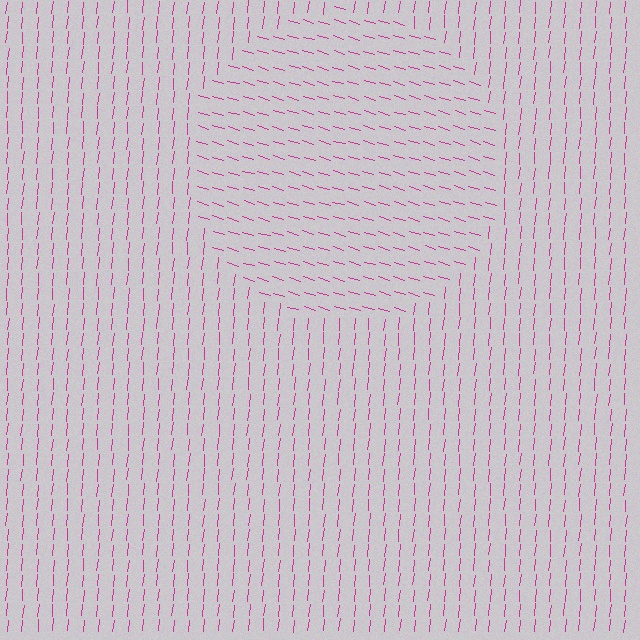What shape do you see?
I see a circle.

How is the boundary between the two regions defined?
The boundary is defined purely by a change in line orientation (approximately 79 degrees difference). All lines are the same color and thickness.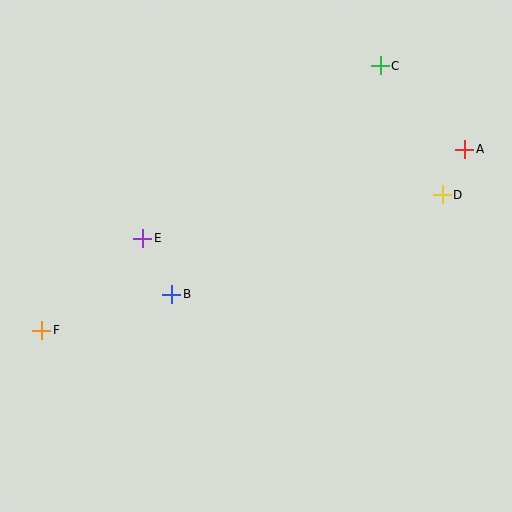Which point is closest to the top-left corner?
Point E is closest to the top-left corner.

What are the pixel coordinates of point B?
Point B is at (172, 294).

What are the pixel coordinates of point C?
Point C is at (380, 66).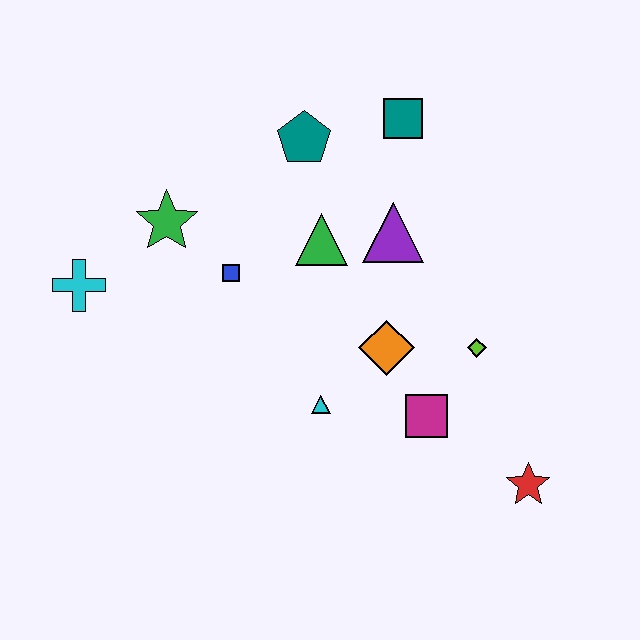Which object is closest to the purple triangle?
The green triangle is closest to the purple triangle.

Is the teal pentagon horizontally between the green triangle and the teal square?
No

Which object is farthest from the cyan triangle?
The teal square is farthest from the cyan triangle.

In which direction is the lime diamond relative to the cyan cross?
The lime diamond is to the right of the cyan cross.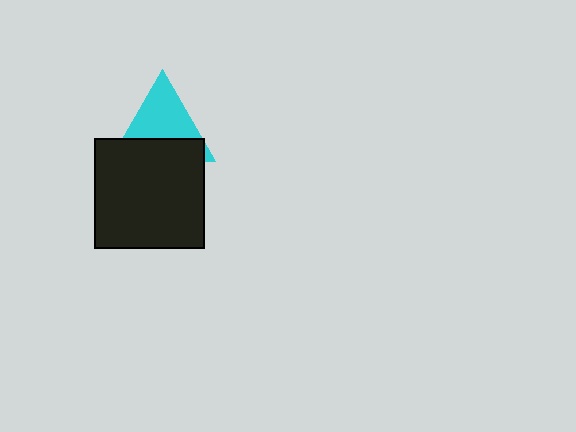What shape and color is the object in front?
The object in front is a black square.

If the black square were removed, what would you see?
You would see the complete cyan triangle.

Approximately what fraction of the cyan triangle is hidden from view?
Roughly 43% of the cyan triangle is hidden behind the black square.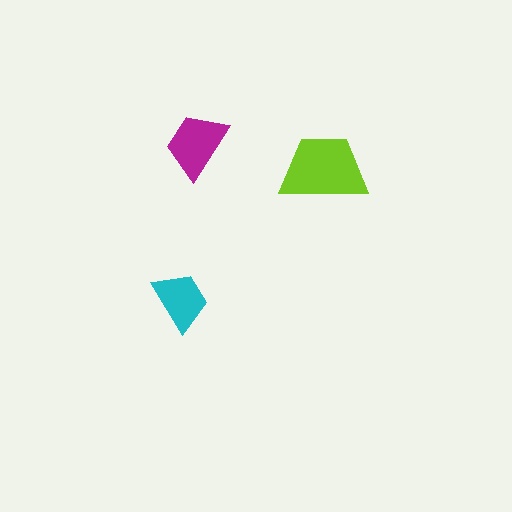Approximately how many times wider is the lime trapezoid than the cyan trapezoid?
About 1.5 times wider.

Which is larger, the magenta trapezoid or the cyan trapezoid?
The magenta one.